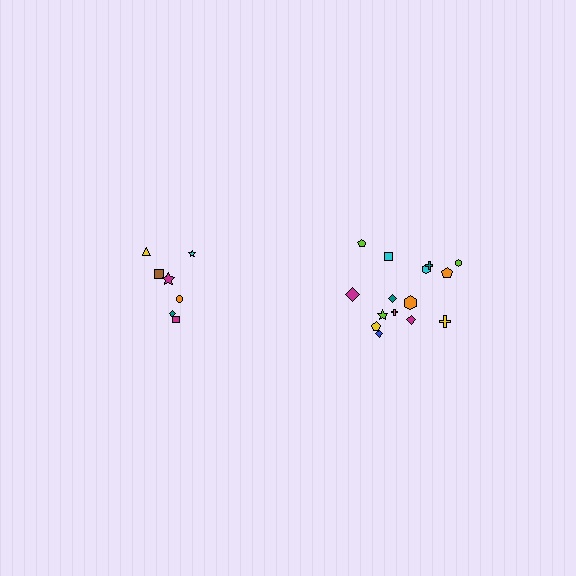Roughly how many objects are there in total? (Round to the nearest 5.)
Roughly 20 objects in total.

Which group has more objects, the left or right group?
The right group.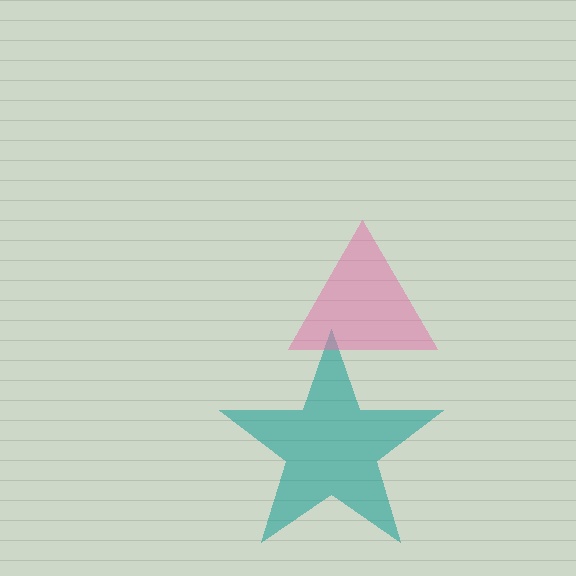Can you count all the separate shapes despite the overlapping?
Yes, there are 2 separate shapes.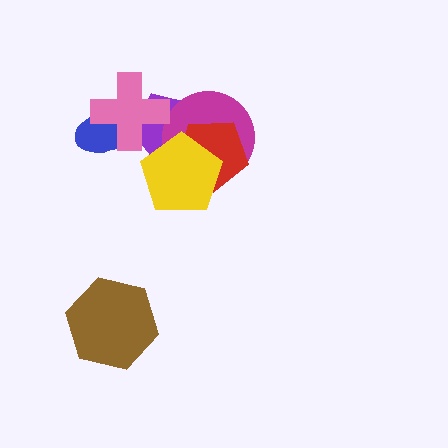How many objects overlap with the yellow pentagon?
3 objects overlap with the yellow pentagon.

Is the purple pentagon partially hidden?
Yes, it is partially covered by another shape.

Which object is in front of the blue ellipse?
The pink cross is in front of the blue ellipse.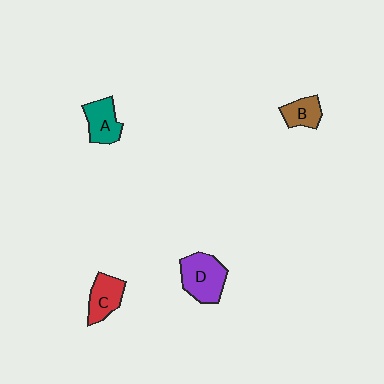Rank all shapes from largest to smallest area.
From largest to smallest: D (purple), A (teal), C (red), B (brown).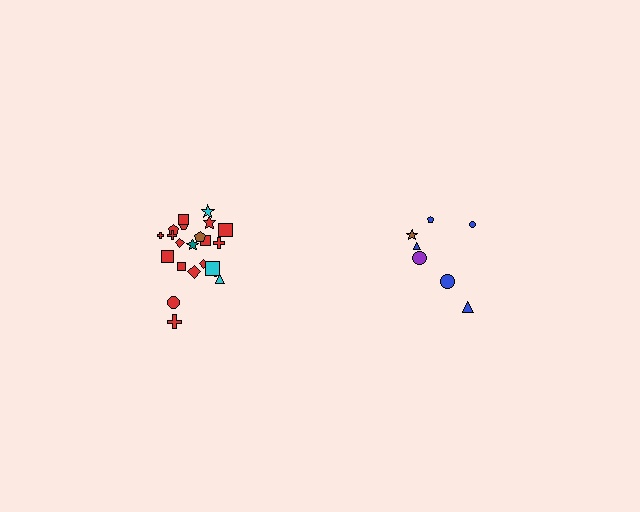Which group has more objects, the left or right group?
The left group.